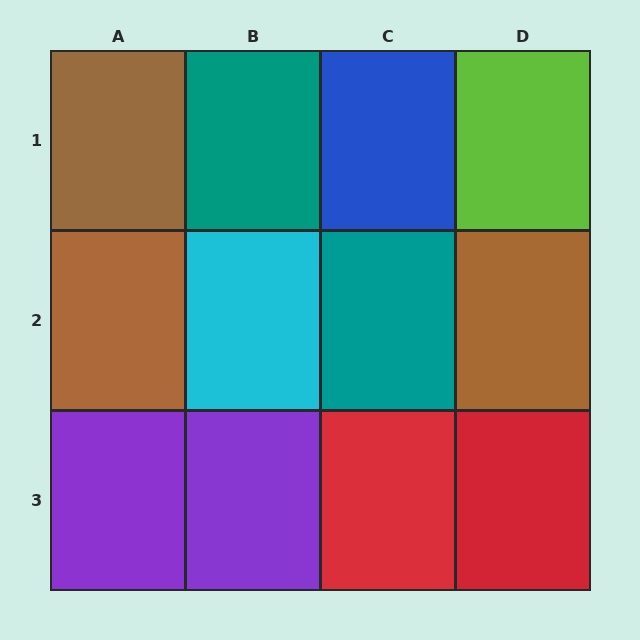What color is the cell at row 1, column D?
Lime.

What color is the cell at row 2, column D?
Brown.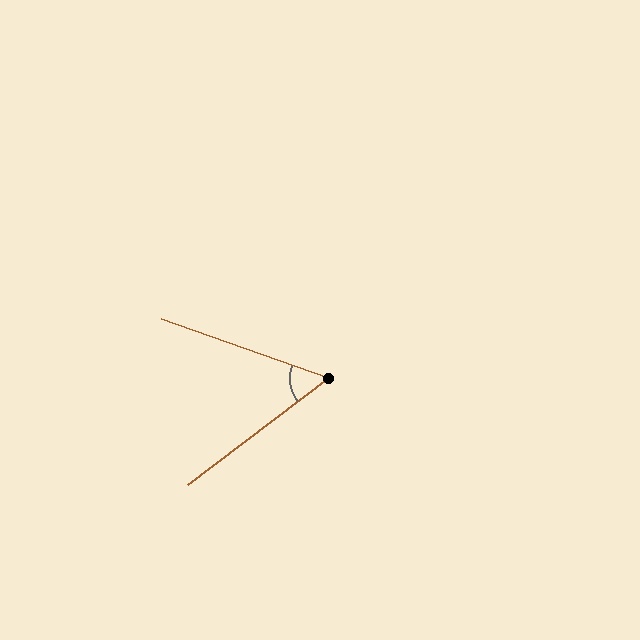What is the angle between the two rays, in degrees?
Approximately 57 degrees.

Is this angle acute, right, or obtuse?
It is acute.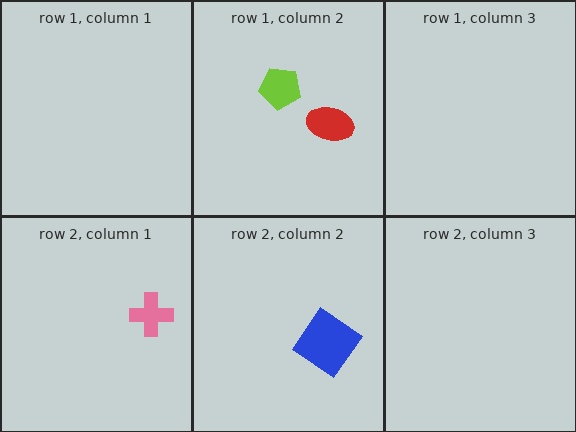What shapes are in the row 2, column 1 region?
The pink cross.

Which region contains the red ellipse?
The row 1, column 2 region.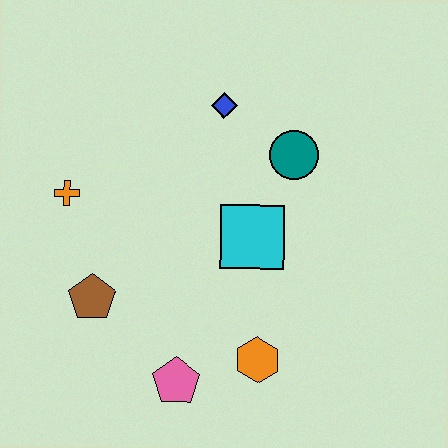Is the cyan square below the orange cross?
Yes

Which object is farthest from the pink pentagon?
The blue diamond is farthest from the pink pentagon.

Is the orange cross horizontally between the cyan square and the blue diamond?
No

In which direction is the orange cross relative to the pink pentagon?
The orange cross is above the pink pentagon.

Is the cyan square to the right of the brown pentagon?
Yes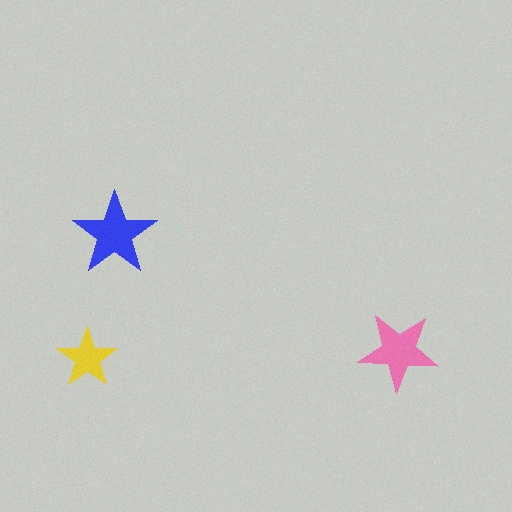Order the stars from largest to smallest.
the blue one, the pink one, the yellow one.